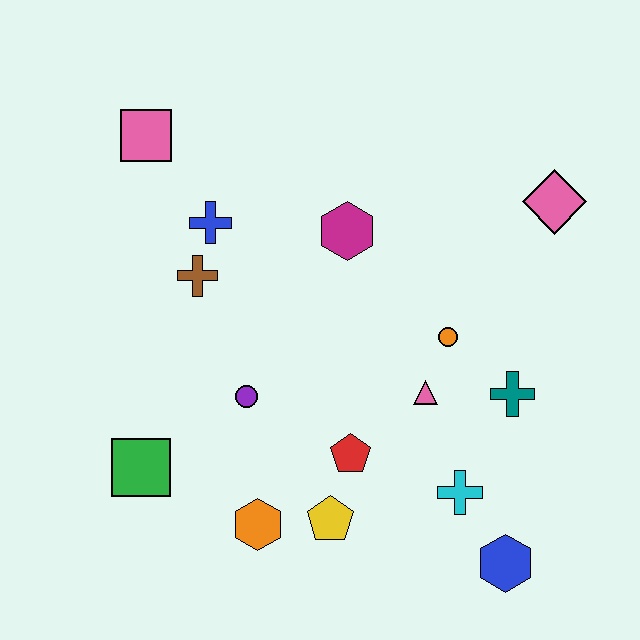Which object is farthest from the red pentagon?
The pink square is farthest from the red pentagon.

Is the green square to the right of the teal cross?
No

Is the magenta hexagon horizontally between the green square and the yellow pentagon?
No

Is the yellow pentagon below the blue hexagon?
No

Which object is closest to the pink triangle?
The orange circle is closest to the pink triangle.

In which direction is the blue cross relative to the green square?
The blue cross is above the green square.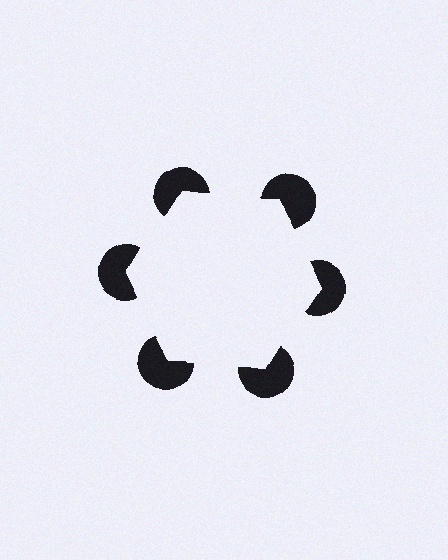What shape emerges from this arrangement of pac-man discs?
An illusory hexagon — its edges are inferred from the aligned wedge cuts in the pac-man discs, not physically drawn.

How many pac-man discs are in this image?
There are 6 — one at each vertex of the illusory hexagon.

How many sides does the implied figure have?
6 sides.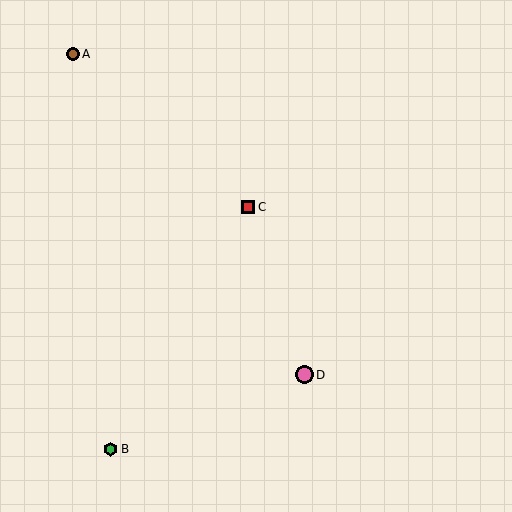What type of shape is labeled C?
Shape C is a red square.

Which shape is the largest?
The pink circle (labeled D) is the largest.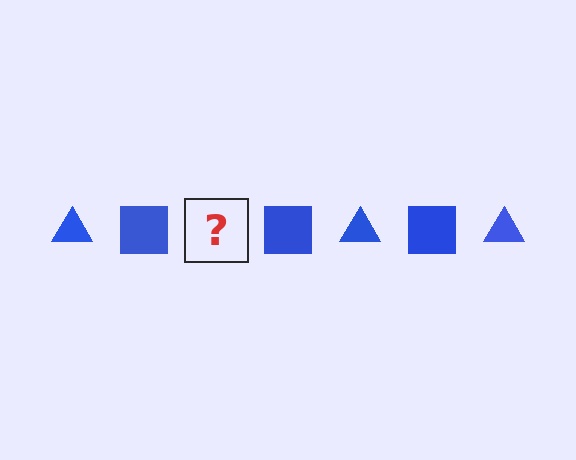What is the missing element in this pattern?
The missing element is a blue triangle.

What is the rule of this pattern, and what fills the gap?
The rule is that the pattern cycles through triangle, square shapes in blue. The gap should be filled with a blue triangle.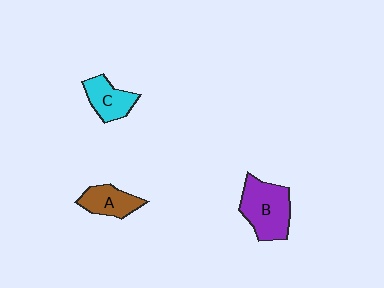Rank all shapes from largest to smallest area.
From largest to smallest: B (purple), C (cyan), A (brown).